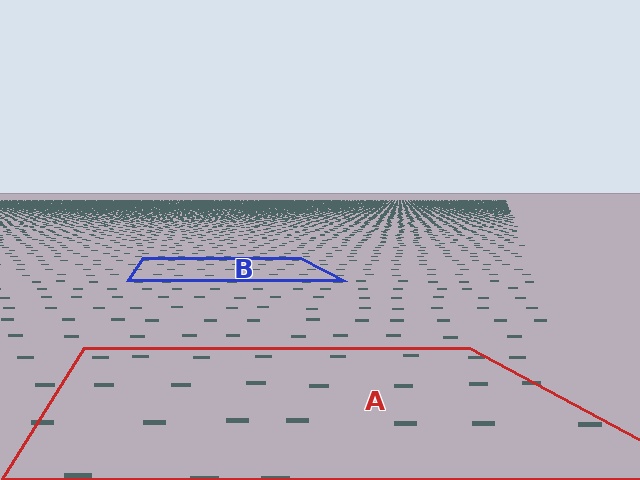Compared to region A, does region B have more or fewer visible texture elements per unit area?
Region B has more texture elements per unit area — they are packed more densely because it is farther away.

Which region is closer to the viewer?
Region A is closer. The texture elements there are larger and more spread out.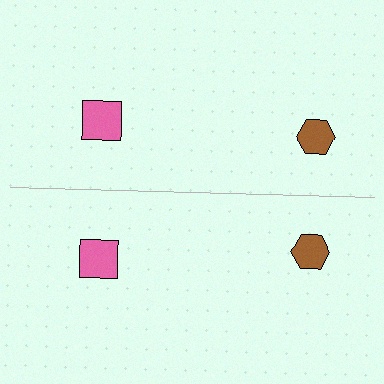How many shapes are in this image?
There are 4 shapes in this image.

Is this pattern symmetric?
Yes, this pattern has bilateral (reflection) symmetry.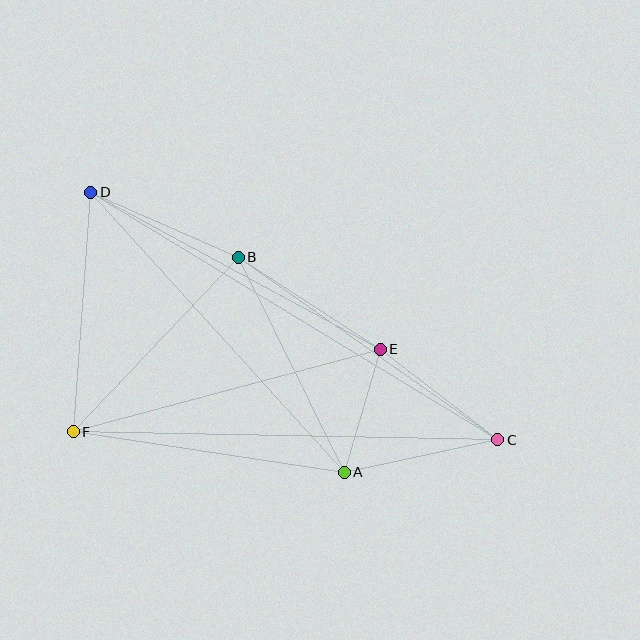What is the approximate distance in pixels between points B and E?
The distance between B and E is approximately 169 pixels.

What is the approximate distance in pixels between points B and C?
The distance between B and C is approximately 317 pixels.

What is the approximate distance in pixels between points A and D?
The distance between A and D is approximately 378 pixels.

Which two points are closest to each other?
Points A and E are closest to each other.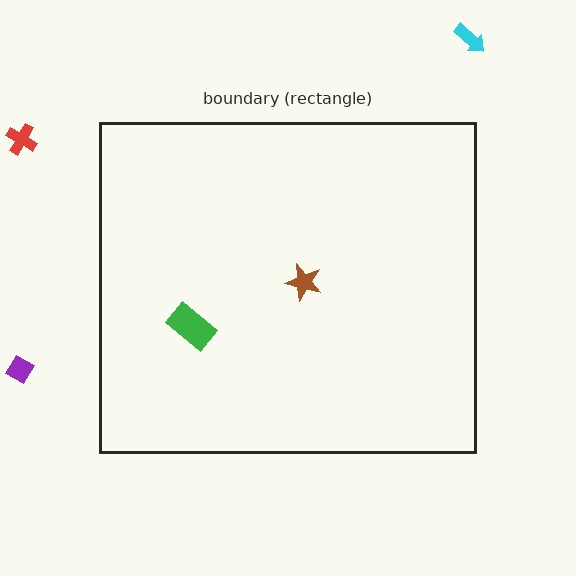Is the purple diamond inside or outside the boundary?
Outside.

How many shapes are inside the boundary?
2 inside, 3 outside.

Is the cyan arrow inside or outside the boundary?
Outside.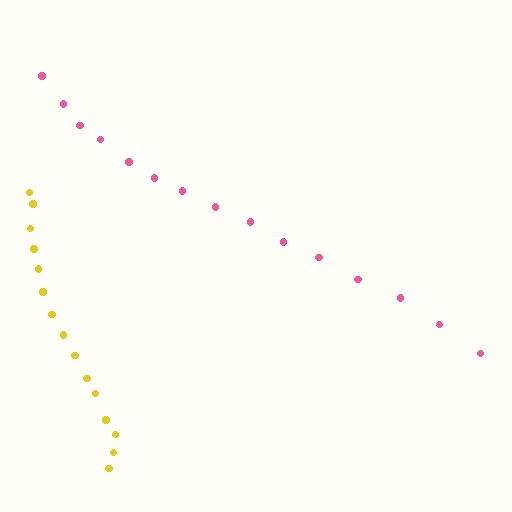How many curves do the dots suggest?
There are 2 distinct paths.